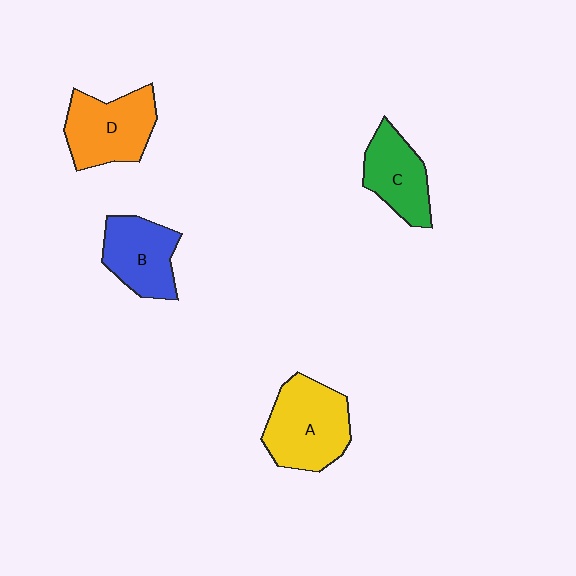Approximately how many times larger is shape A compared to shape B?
Approximately 1.3 times.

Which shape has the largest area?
Shape A (yellow).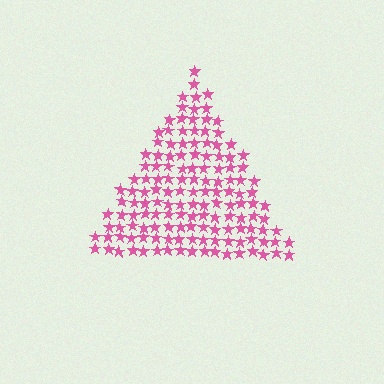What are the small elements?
The small elements are stars.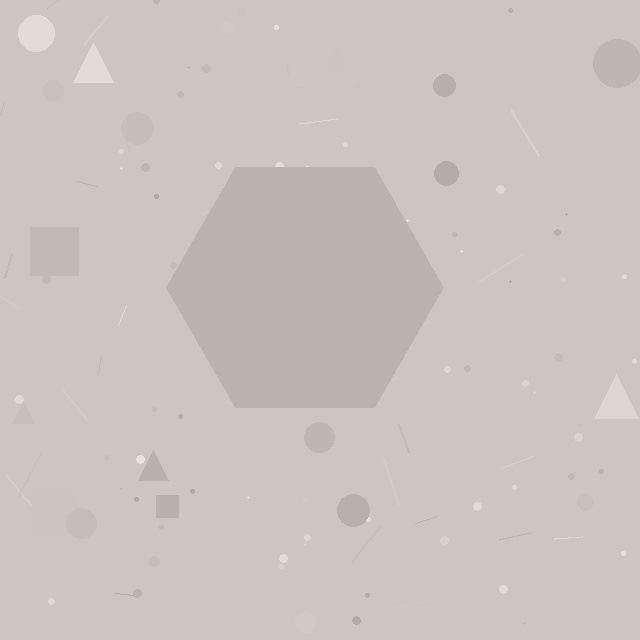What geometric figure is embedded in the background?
A hexagon is embedded in the background.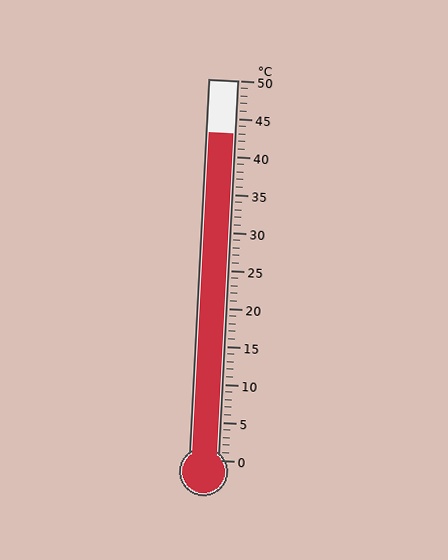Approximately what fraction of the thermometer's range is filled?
The thermometer is filled to approximately 85% of its range.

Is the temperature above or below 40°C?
The temperature is above 40°C.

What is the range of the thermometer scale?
The thermometer scale ranges from 0°C to 50°C.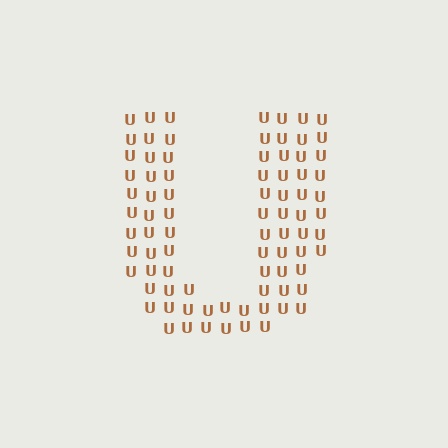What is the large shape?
The large shape is the letter U.